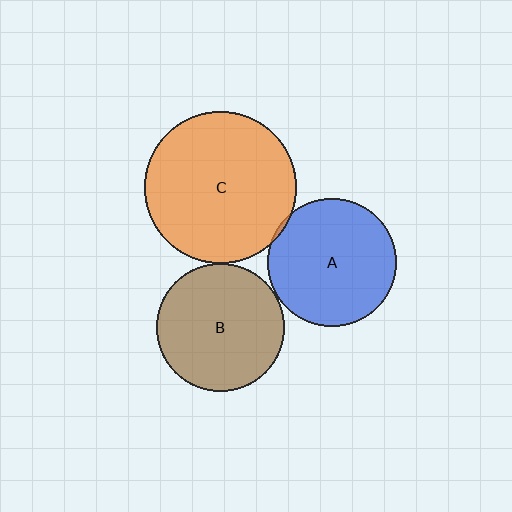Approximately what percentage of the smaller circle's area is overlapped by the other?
Approximately 5%.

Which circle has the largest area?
Circle C (orange).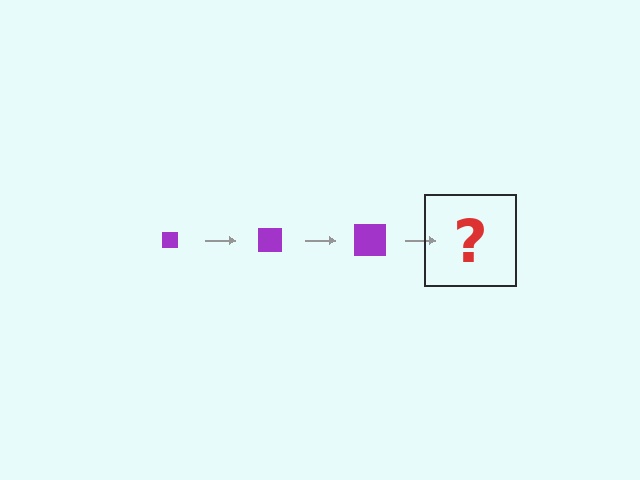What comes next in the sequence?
The next element should be a purple square, larger than the previous one.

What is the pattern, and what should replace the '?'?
The pattern is that the square gets progressively larger each step. The '?' should be a purple square, larger than the previous one.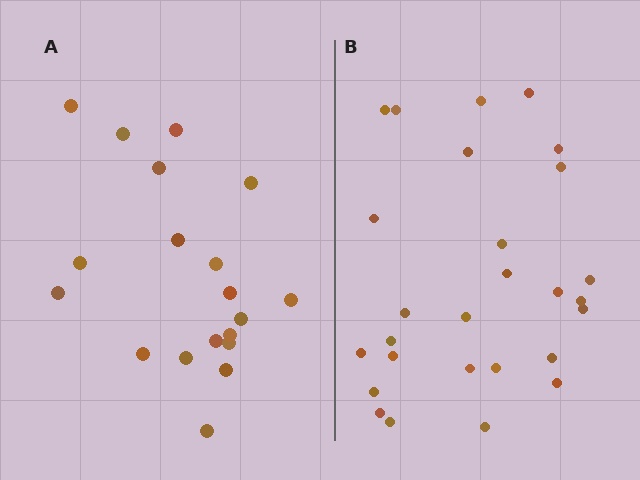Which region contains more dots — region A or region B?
Region B (the right region) has more dots.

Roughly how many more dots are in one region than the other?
Region B has roughly 8 or so more dots than region A.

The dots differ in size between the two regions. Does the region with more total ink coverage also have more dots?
No. Region A has more total ink coverage because its dots are larger, but region B actually contains more individual dots. Total area can be misleading — the number of items is what matters here.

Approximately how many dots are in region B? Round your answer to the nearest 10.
About 30 dots. (The exact count is 27, which rounds to 30.)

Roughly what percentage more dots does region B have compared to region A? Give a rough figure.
About 40% more.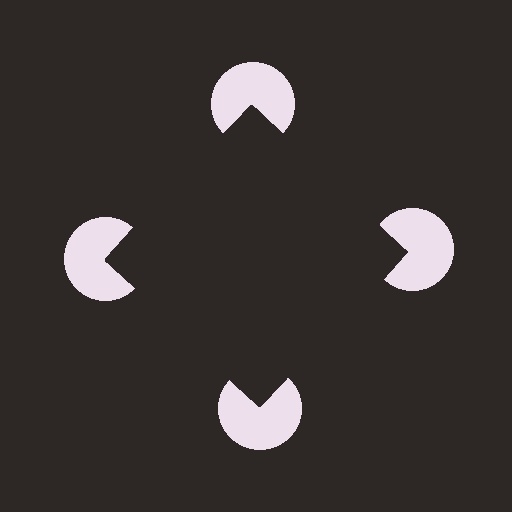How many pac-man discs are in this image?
There are 4 — one at each vertex of the illusory square.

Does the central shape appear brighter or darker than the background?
It typically appears slightly darker than the background, even though no actual brightness change is drawn.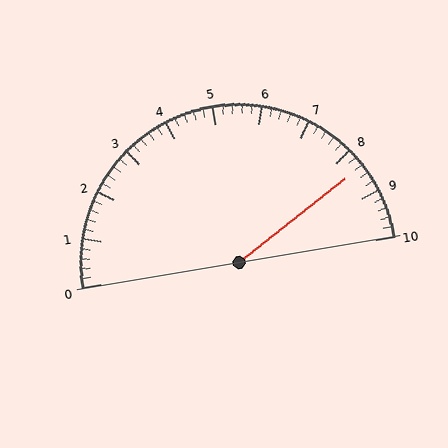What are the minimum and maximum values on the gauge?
The gauge ranges from 0 to 10.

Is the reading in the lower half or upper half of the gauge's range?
The reading is in the upper half of the range (0 to 10).